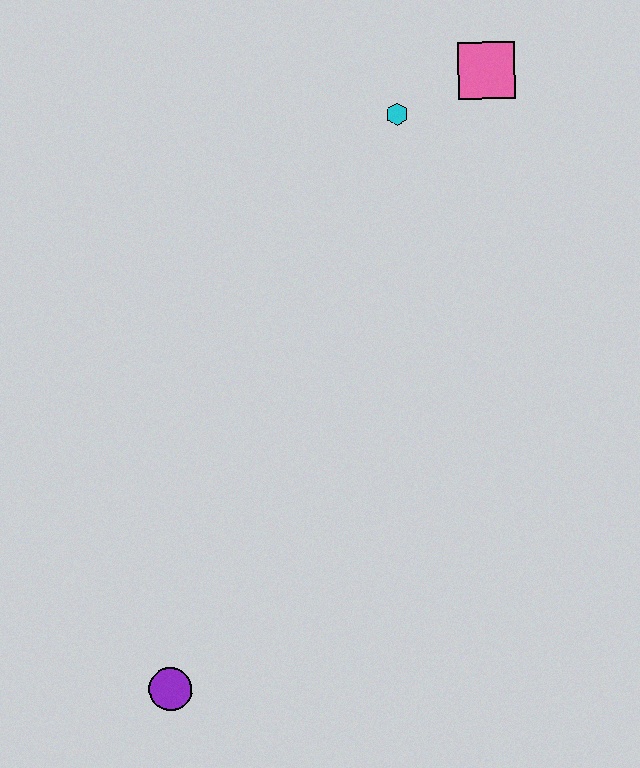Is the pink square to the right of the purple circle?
Yes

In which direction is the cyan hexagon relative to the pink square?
The cyan hexagon is to the left of the pink square.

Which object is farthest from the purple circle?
The pink square is farthest from the purple circle.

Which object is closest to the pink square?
The cyan hexagon is closest to the pink square.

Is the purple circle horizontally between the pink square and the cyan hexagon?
No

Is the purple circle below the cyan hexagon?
Yes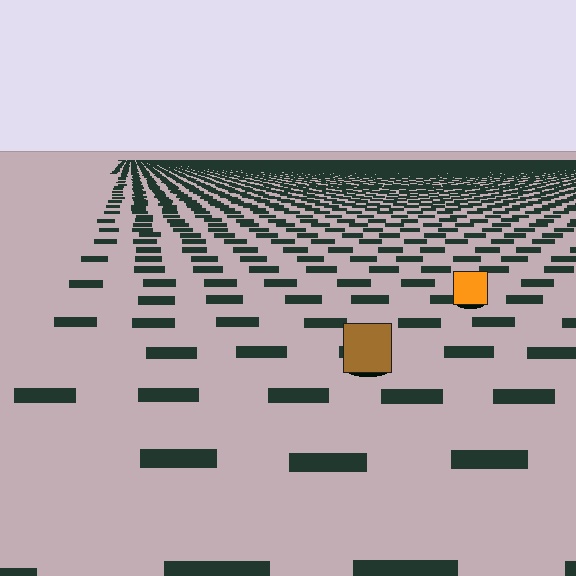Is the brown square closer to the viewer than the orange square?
Yes. The brown square is closer — you can tell from the texture gradient: the ground texture is coarser near it.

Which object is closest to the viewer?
The brown square is closest. The texture marks near it are larger and more spread out.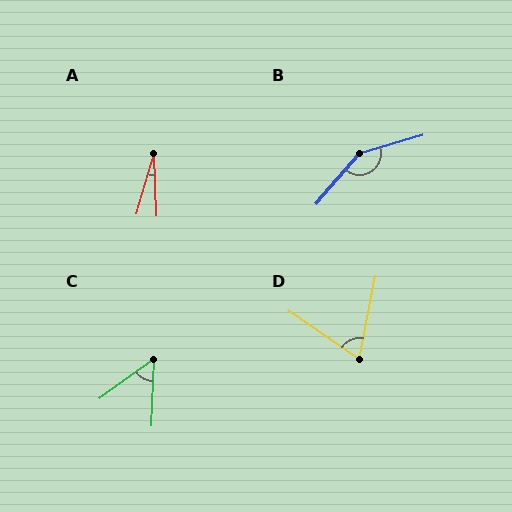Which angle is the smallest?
A, at approximately 18 degrees.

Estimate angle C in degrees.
Approximately 52 degrees.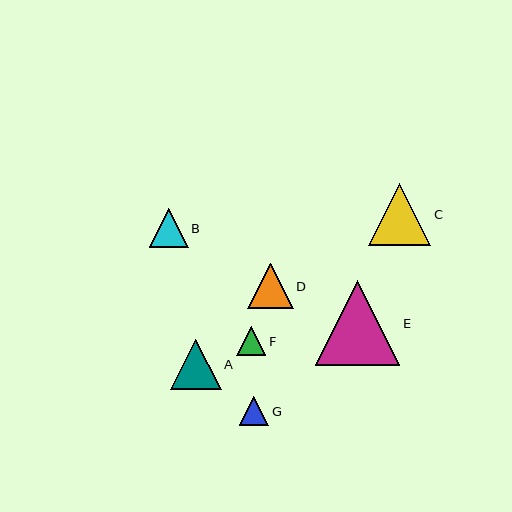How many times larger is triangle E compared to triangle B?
Triangle E is approximately 2.2 times the size of triangle B.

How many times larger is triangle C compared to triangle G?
Triangle C is approximately 2.1 times the size of triangle G.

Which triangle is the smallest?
Triangle G is the smallest with a size of approximately 29 pixels.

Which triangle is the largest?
Triangle E is the largest with a size of approximately 85 pixels.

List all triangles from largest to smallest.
From largest to smallest: E, C, A, D, B, F, G.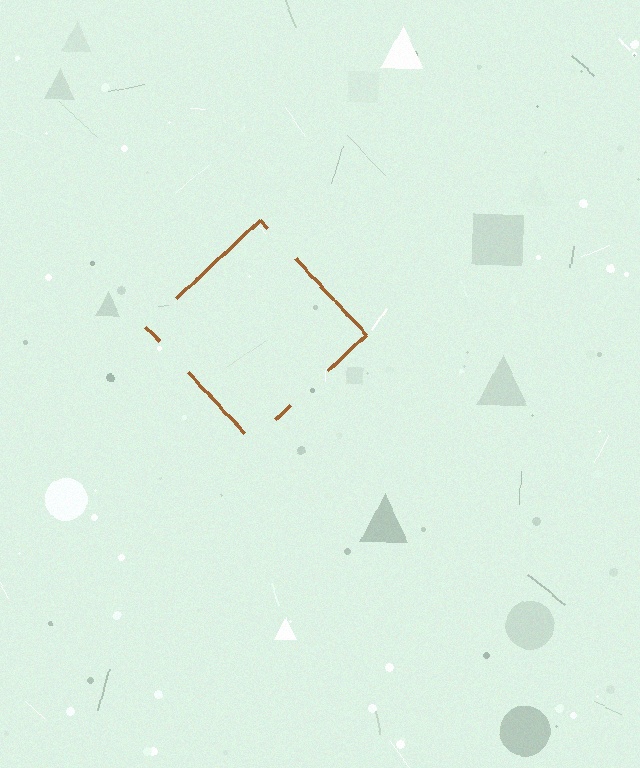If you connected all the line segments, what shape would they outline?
They would outline a diamond.